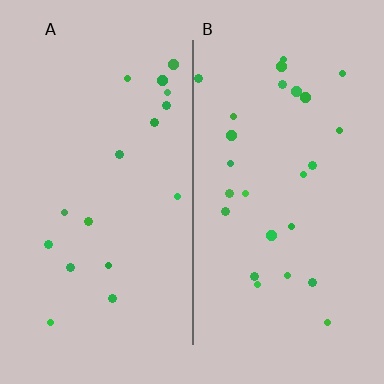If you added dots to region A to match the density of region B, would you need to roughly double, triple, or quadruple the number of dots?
Approximately double.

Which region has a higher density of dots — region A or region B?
B (the right).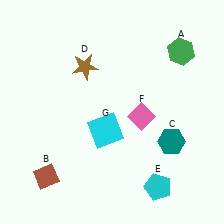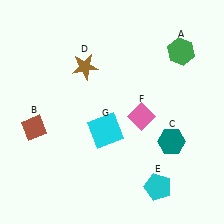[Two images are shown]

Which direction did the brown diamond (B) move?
The brown diamond (B) moved up.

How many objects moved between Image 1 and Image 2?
1 object moved between the two images.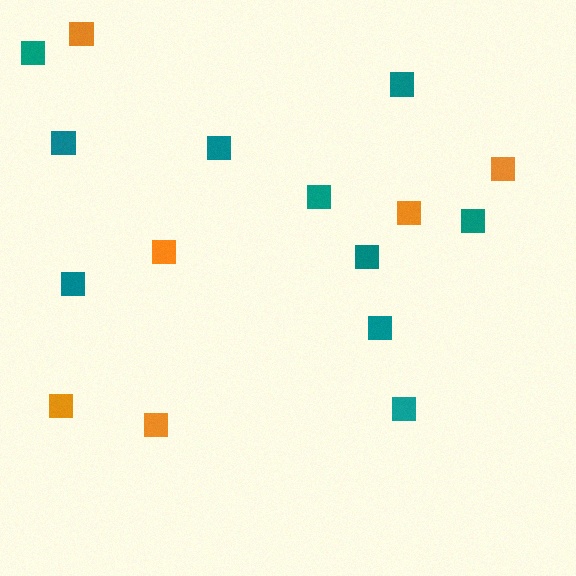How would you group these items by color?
There are 2 groups: one group of orange squares (6) and one group of teal squares (10).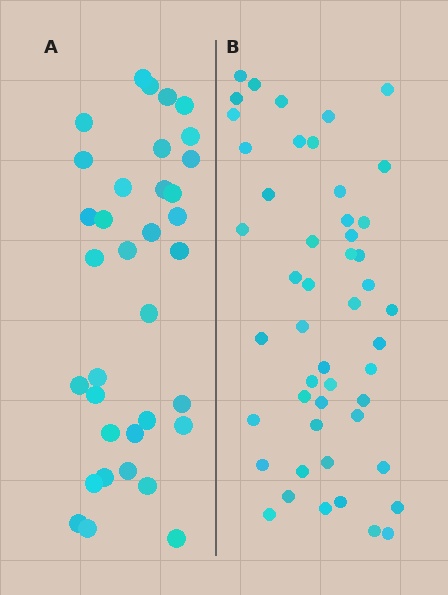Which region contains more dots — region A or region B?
Region B (the right region) has more dots.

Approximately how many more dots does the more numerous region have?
Region B has approximately 15 more dots than region A.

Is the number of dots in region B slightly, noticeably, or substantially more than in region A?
Region B has noticeably more, but not dramatically so. The ratio is roughly 1.4 to 1.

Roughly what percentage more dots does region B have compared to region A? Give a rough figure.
About 40% more.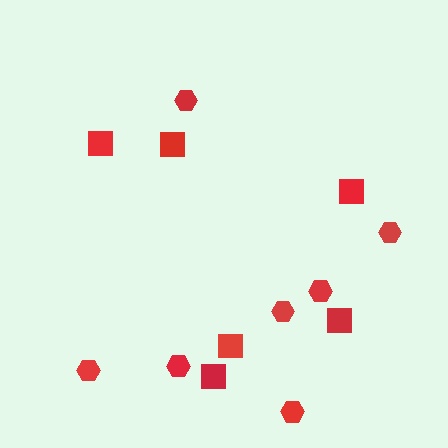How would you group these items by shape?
There are 2 groups: one group of squares (6) and one group of hexagons (7).